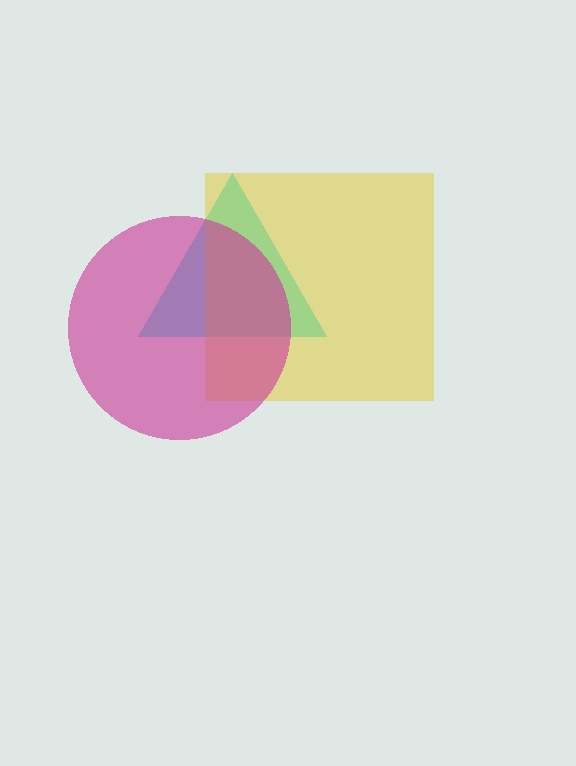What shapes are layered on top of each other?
The layered shapes are: a cyan triangle, a yellow square, a magenta circle.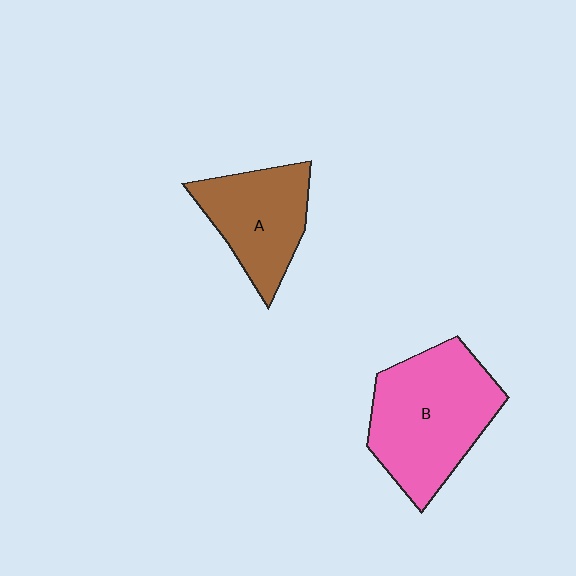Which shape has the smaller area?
Shape A (brown).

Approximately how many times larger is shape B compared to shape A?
Approximately 1.5 times.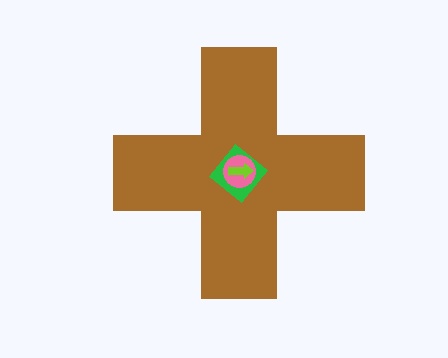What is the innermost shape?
The lime arrow.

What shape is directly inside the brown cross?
The green diamond.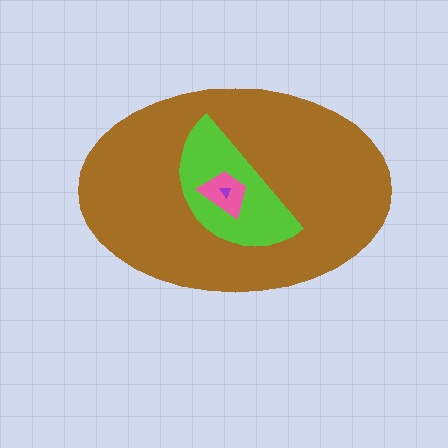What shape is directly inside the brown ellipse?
The lime semicircle.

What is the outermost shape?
The brown ellipse.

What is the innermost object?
The purple triangle.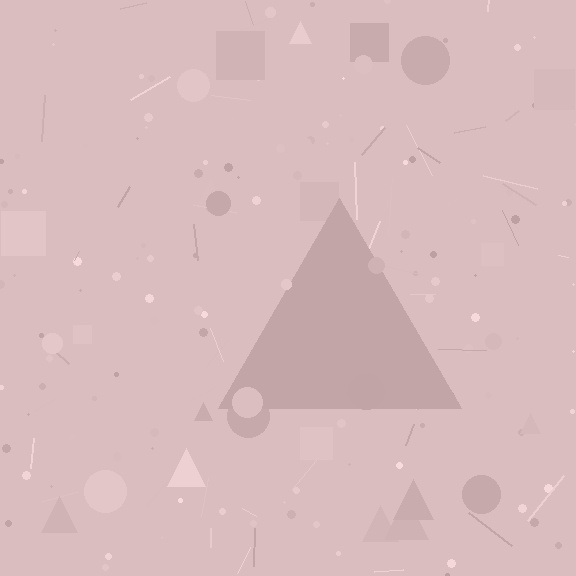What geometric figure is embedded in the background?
A triangle is embedded in the background.